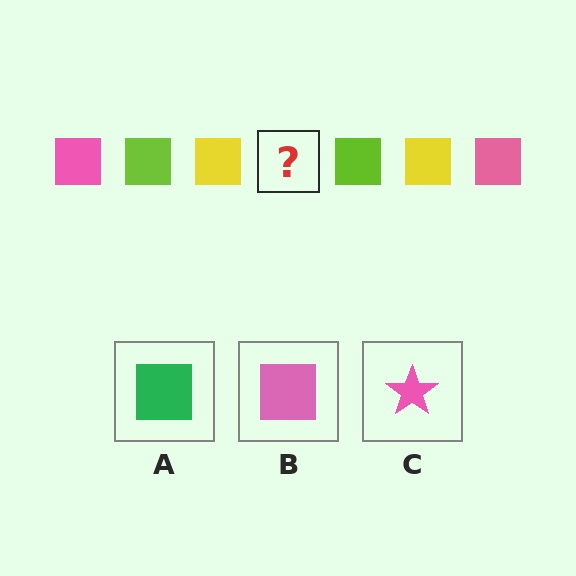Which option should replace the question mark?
Option B.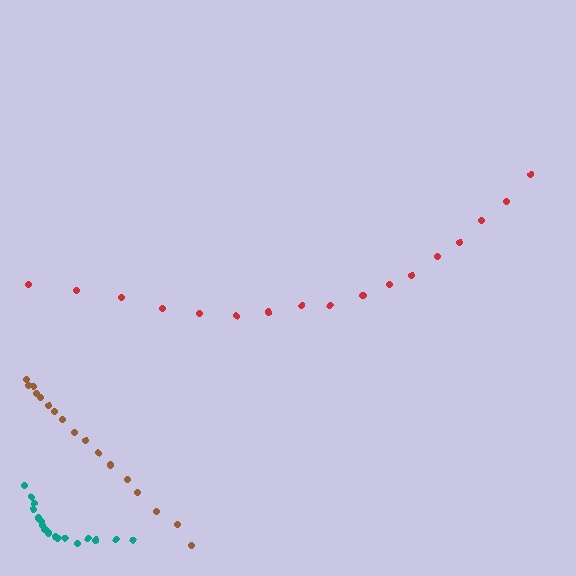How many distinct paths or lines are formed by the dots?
There are 3 distinct paths.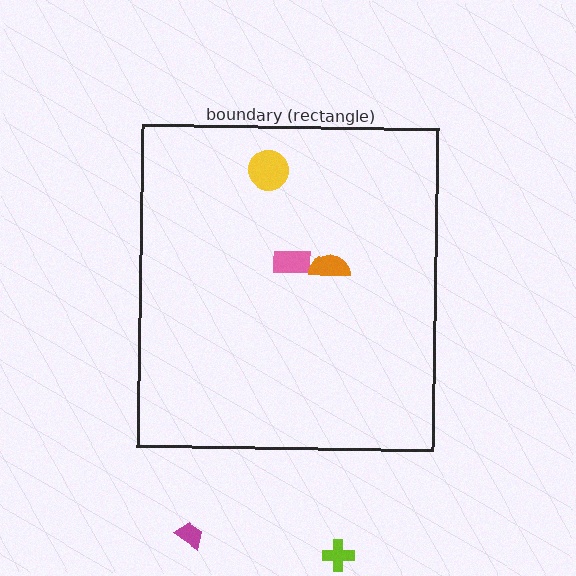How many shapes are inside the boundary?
3 inside, 2 outside.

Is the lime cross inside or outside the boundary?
Outside.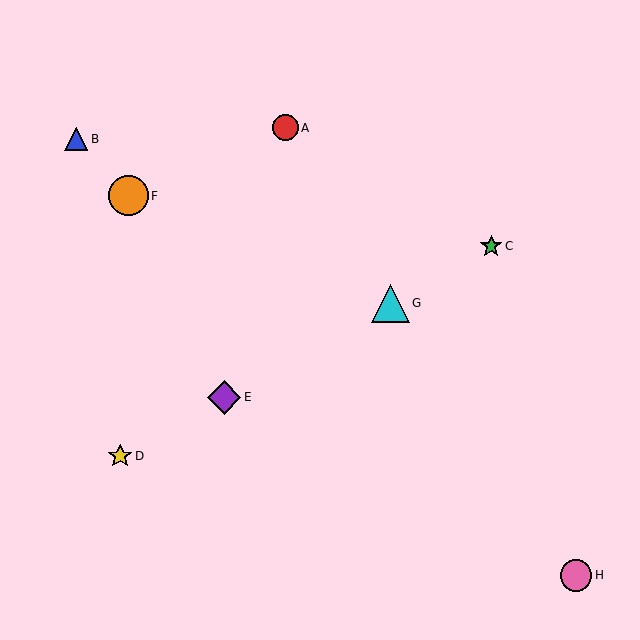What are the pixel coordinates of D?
Object D is at (120, 456).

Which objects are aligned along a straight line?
Objects C, D, E, G are aligned along a straight line.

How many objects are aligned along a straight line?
4 objects (C, D, E, G) are aligned along a straight line.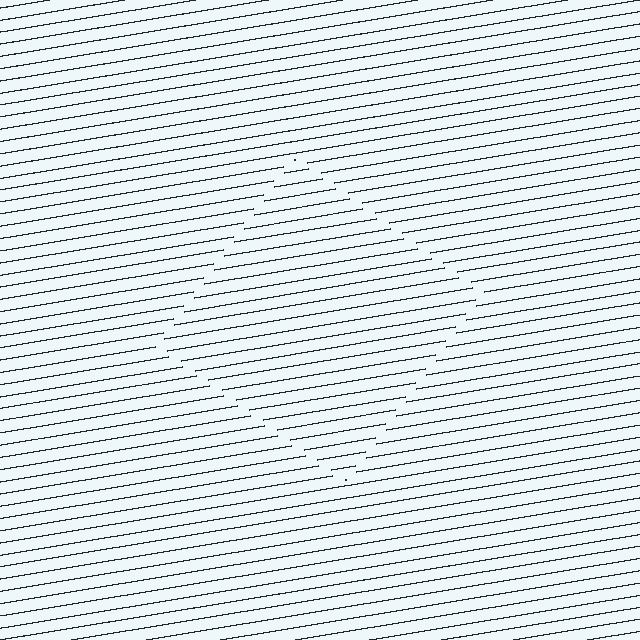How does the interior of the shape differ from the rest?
The interior of the shape contains the same grating, shifted by half a period — the contour is defined by the phase discontinuity where line-ends from the inner and outer gratings abut.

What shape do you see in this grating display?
An illusory square. The interior of the shape contains the same grating, shifted by half a period — the contour is defined by the phase discontinuity where line-ends from the inner and outer gratings abut.